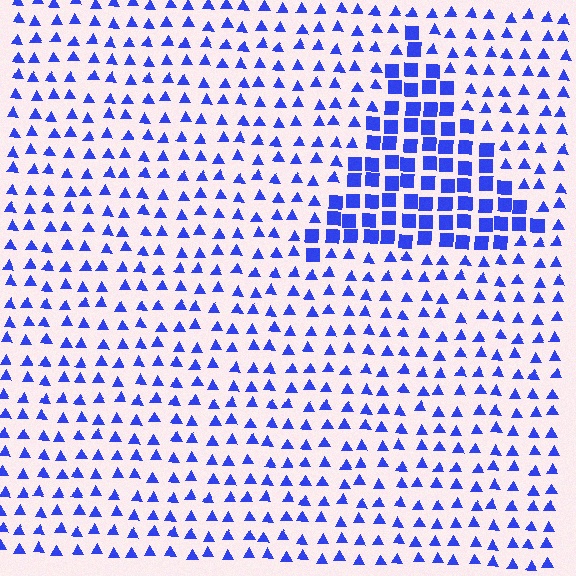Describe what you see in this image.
The image is filled with small blue elements arranged in a uniform grid. A triangle-shaped region contains squares, while the surrounding area contains triangles. The boundary is defined purely by the change in element shape.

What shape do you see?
I see a triangle.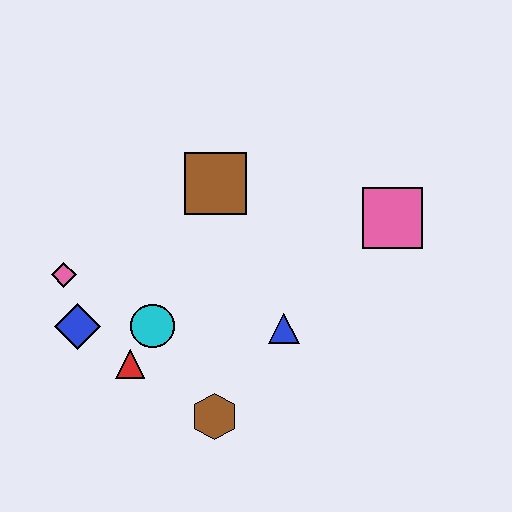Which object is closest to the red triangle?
The cyan circle is closest to the red triangle.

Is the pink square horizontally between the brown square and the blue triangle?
No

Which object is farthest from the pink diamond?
The pink square is farthest from the pink diamond.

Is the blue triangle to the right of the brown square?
Yes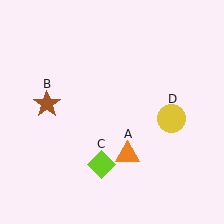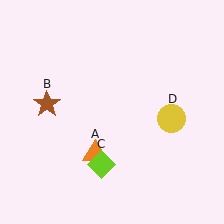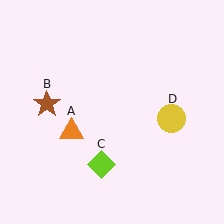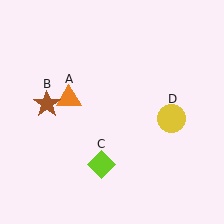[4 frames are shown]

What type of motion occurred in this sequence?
The orange triangle (object A) rotated clockwise around the center of the scene.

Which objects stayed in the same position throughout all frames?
Brown star (object B) and lime diamond (object C) and yellow circle (object D) remained stationary.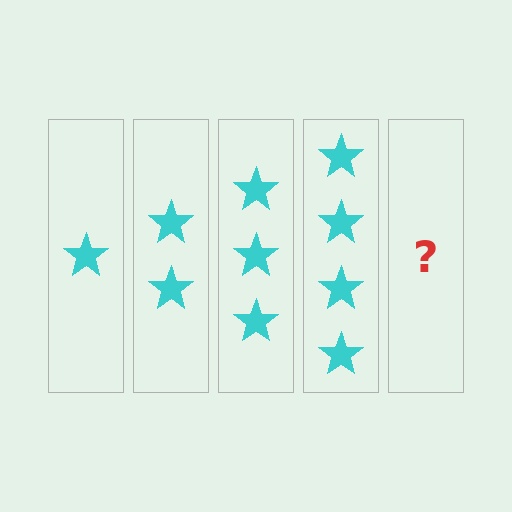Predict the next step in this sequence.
The next step is 5 stars.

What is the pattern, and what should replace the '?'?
The pattern is that each step adds one more star. The '?' should be 5 stars.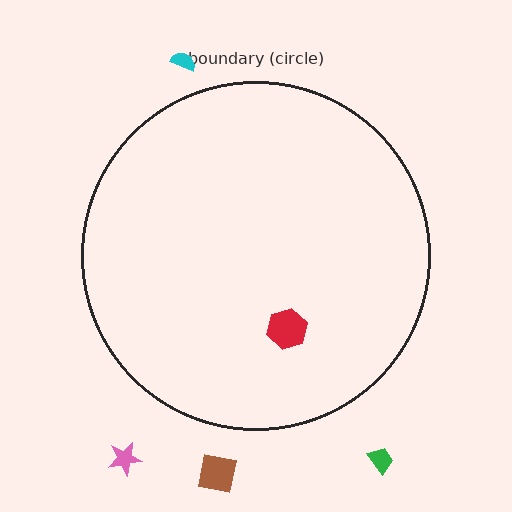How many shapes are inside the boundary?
1 inside, 4 outside.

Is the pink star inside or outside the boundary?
Outside.